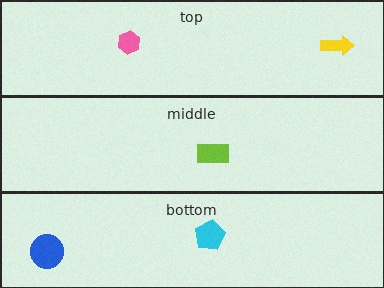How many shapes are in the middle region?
1.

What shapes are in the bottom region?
The cyan pentagon, the blue circle.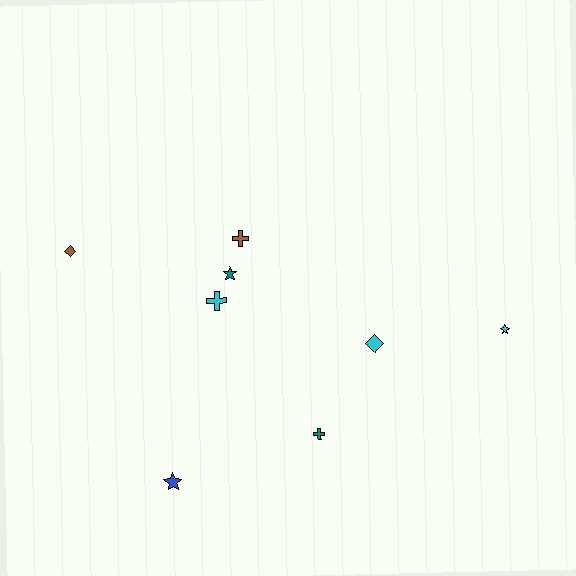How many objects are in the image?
There are 8 objects.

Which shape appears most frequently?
Star, with 3 objects.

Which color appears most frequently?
Cyan, with 3 objects.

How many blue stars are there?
There is 1 blue star.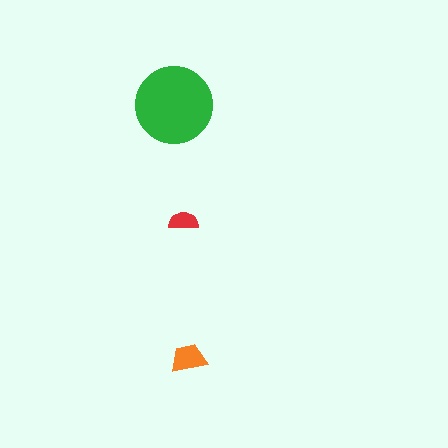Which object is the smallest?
The red semicircle.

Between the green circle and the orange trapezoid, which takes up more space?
The green circle.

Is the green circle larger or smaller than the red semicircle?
Larger.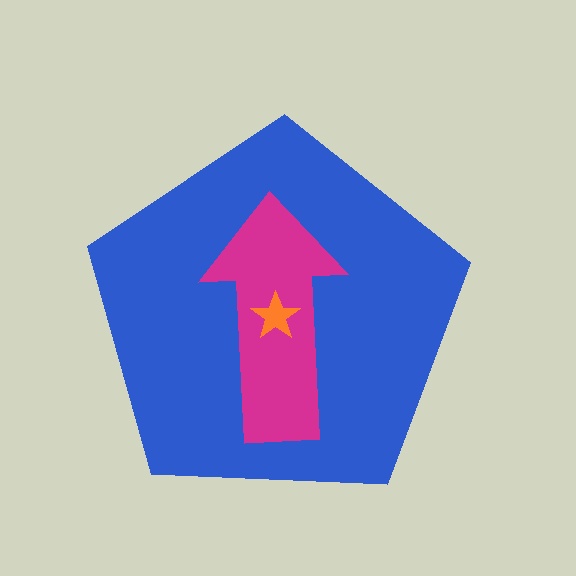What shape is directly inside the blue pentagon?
The magenta arrow.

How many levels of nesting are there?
3.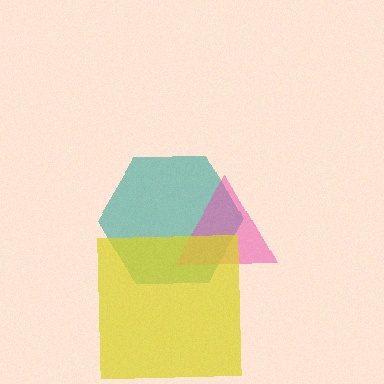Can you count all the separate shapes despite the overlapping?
Yes, there are 3 separate shapes.